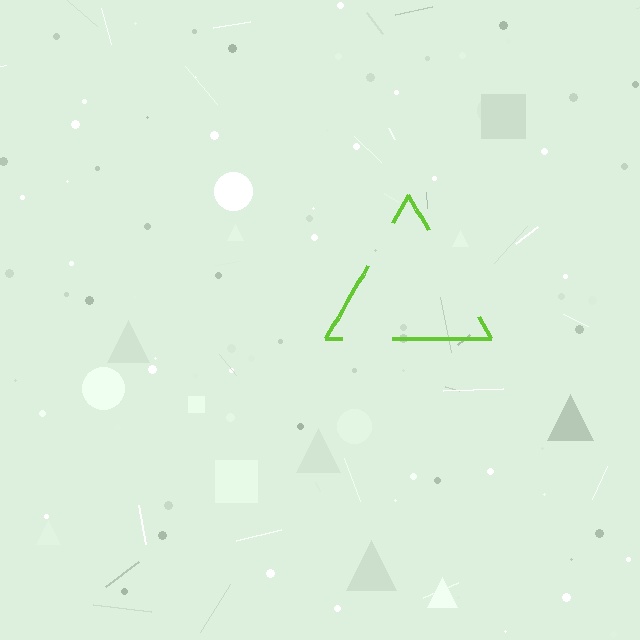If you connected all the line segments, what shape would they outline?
They would outline a triangle.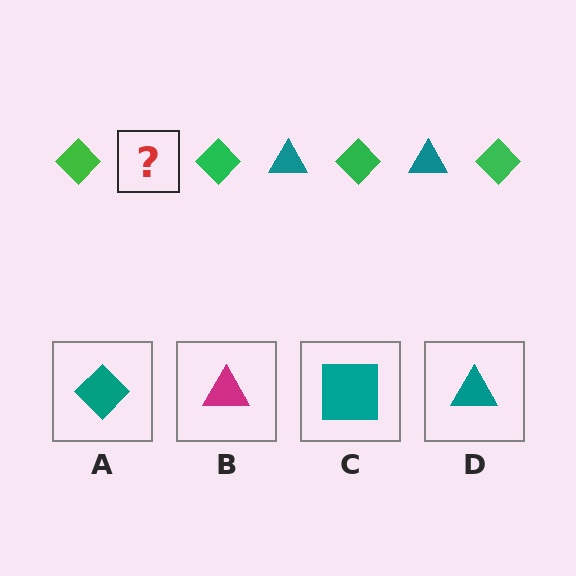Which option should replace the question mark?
Option D.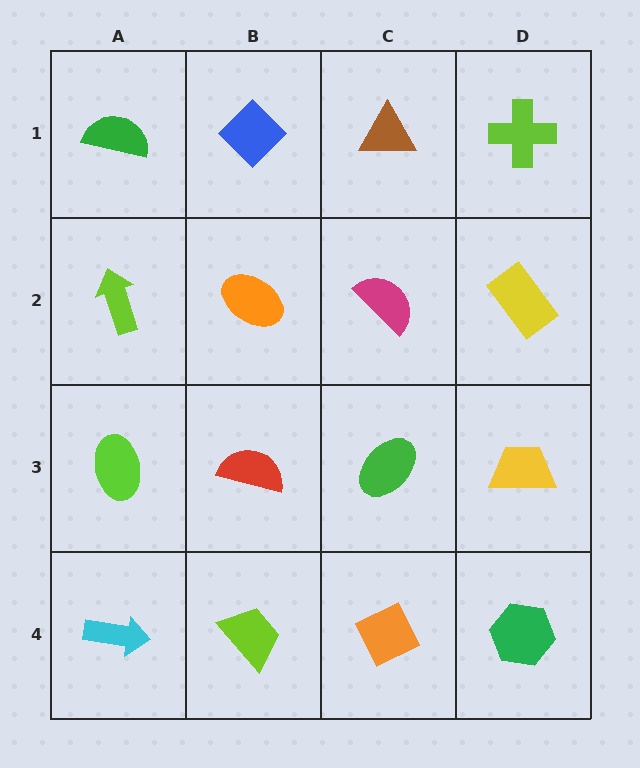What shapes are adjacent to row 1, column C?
A magenta semicircle (row 2, column C), a blue diamond (row 1, column B), a lime cross (row 1, column D).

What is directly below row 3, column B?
A lime trapezoid.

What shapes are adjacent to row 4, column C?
A green ellipse (row 3, column C), a lime trapezoid (row 4, column B), a green hexagon (row 4, column D).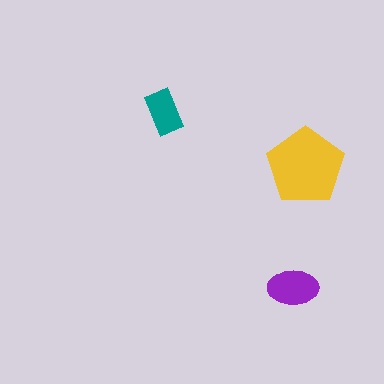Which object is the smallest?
The teal rectangle.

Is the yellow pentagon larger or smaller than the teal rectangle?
Larger.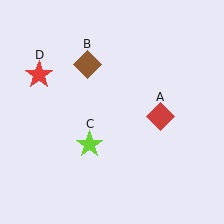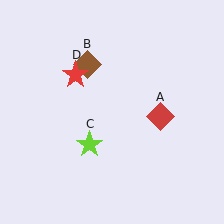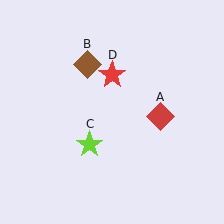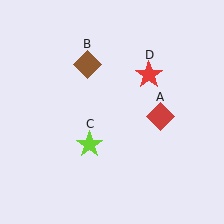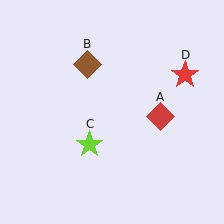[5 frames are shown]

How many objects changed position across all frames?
1 object changed position: red star (object D).